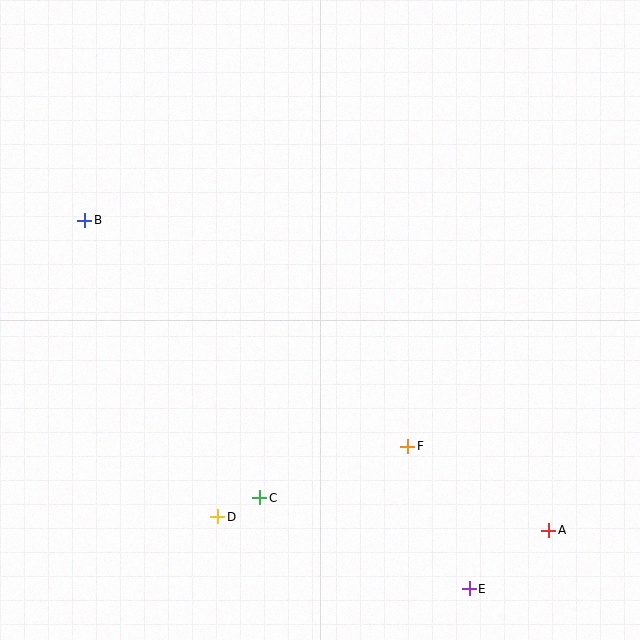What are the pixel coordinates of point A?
Point A is at (549, 530).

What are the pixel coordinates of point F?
Point F is at (408, 446).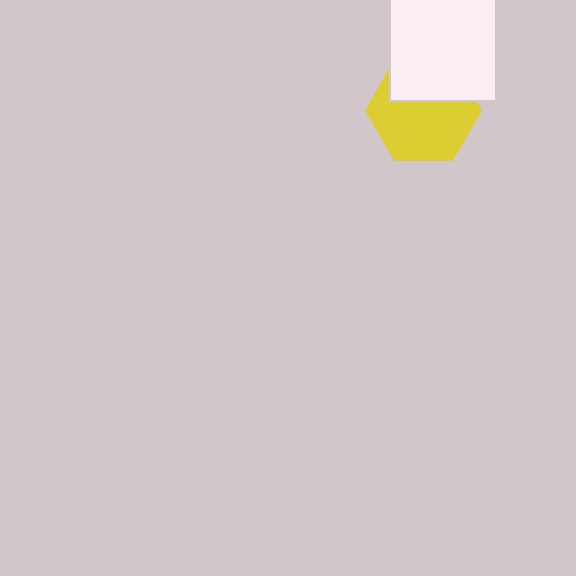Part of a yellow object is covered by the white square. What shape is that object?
It is a hexagon.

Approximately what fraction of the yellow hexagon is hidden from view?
Roughly 35% of the yellow hexagon is hidden behind the white square.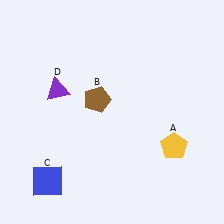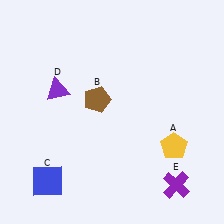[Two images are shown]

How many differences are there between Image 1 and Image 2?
There is 1 difference between the two images.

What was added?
A purple cross (E) was added in Image 2.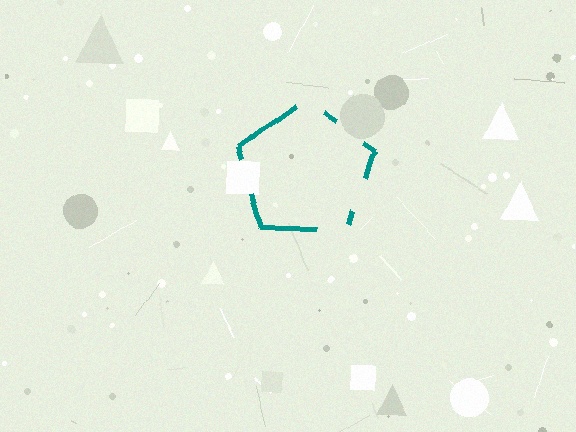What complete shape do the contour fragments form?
The contour fragments form a pentagon.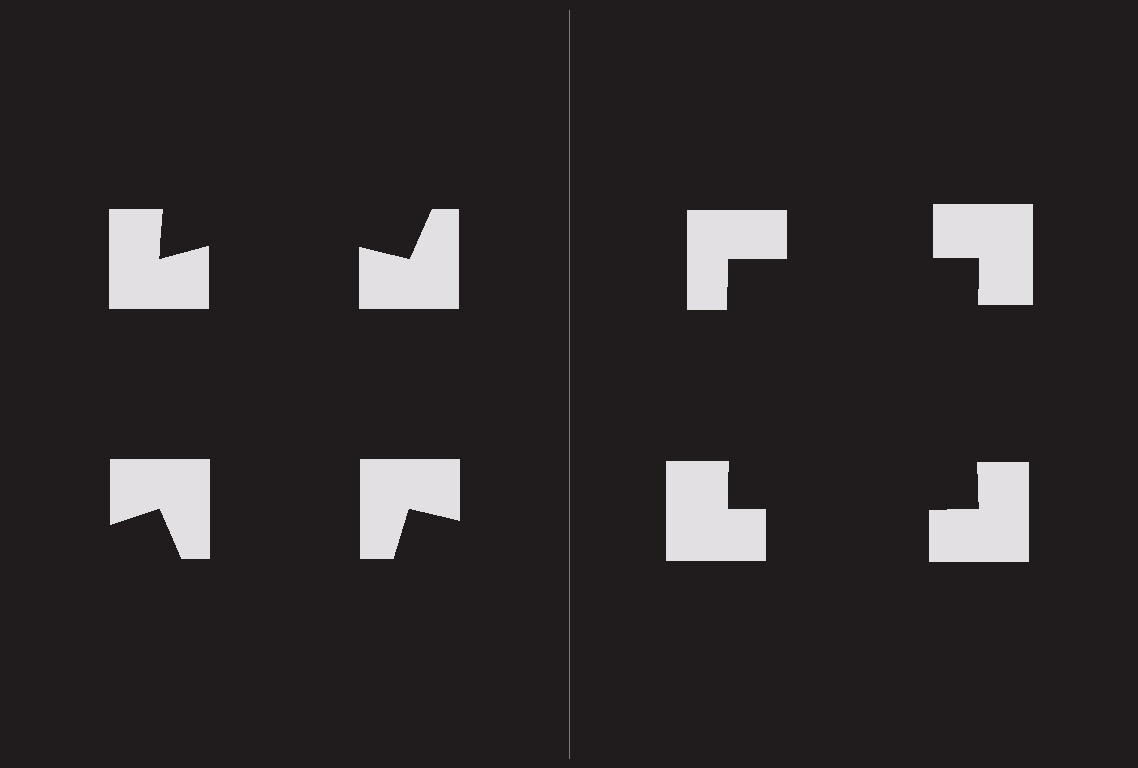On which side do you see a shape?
An illusory square appears on the right side. On the left side the wedge cuts are rotated, so no coherent shape forms.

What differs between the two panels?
The notched squares are positioned identically on both sides; only the wedge orientations differ. On the right they align to a square; on the left they are misaligned.